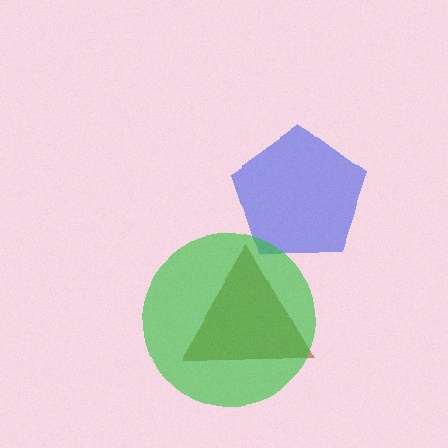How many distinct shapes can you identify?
There are 3 distinct shapes: a brown triangle, a blue pentagon, a green circle.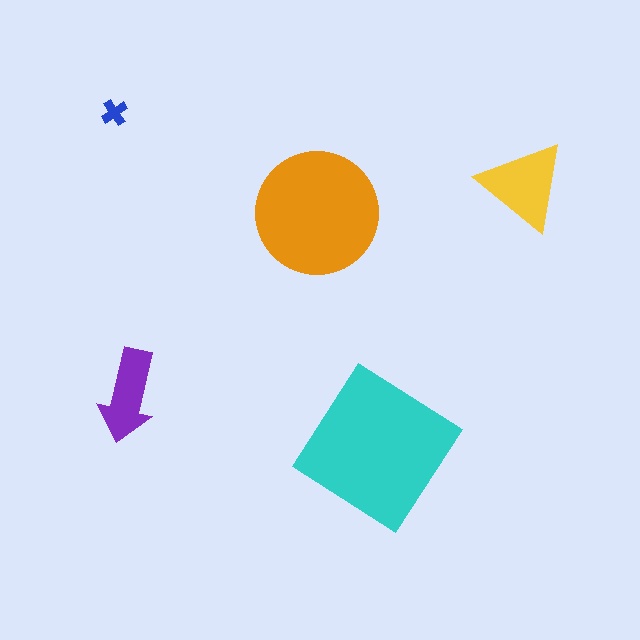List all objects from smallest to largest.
The blue cross, the purple arrow, the yellow triangle, the orange circle, the cyan diamond.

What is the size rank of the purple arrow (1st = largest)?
4th.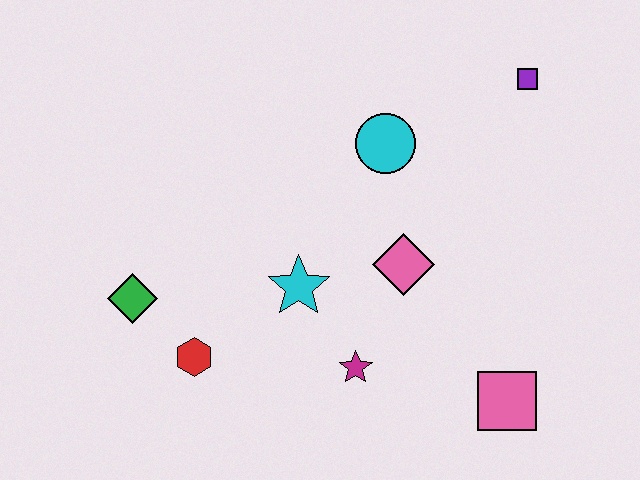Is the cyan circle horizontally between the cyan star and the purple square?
Yes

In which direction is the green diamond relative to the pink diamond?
The green diamond is to the left of the pink diamond.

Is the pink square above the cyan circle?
No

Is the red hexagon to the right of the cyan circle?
No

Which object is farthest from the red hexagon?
The purple square is farthest from the red hexagon.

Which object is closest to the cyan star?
The magenta star is closest to the cyan star.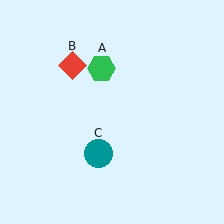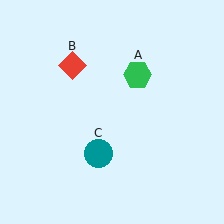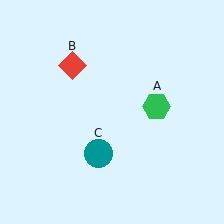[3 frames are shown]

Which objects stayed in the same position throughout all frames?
Red diamond (object B) and teal circle (object C) remained stationary.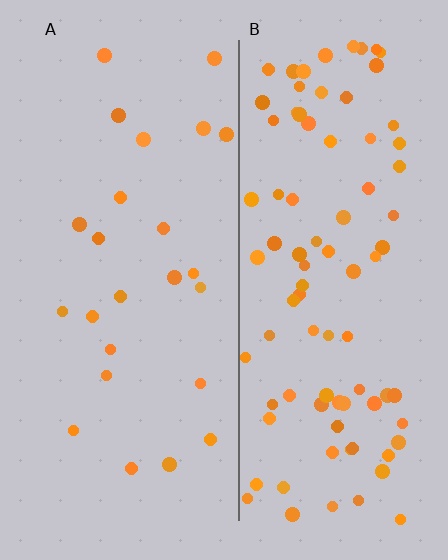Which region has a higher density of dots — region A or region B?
B (the right).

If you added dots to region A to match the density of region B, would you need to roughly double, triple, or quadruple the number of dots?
Approximately quadruple.